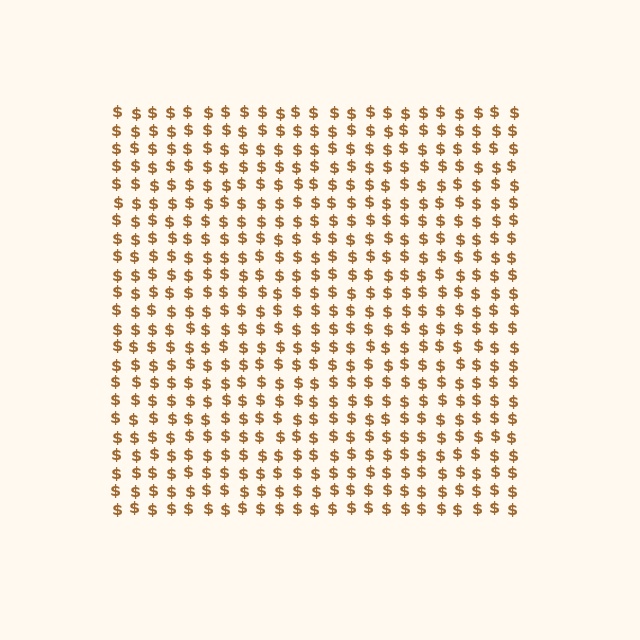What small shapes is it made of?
It is made of small dollar signs.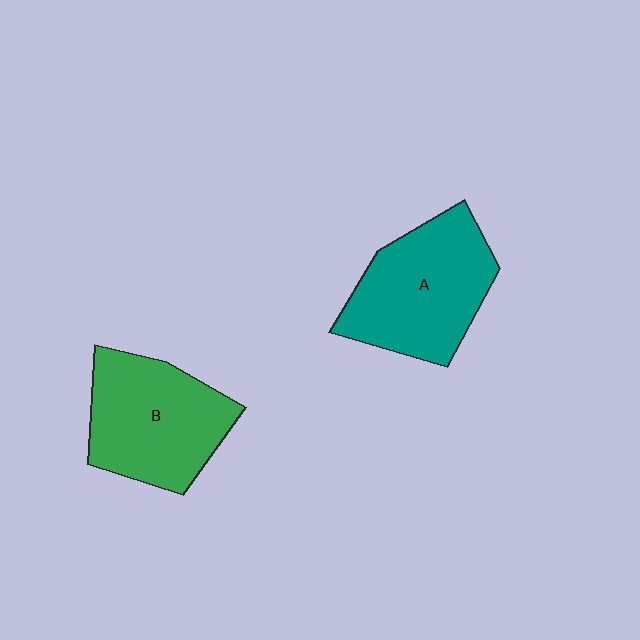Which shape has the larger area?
Shape A (teal).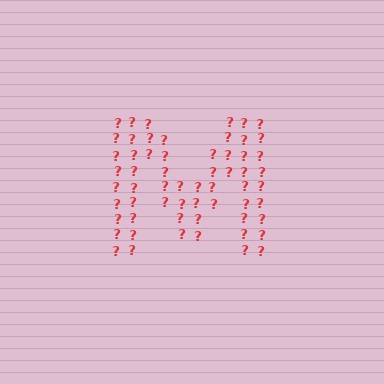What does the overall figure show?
The overall figure shows the letter M.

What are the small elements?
The small elements are question marks.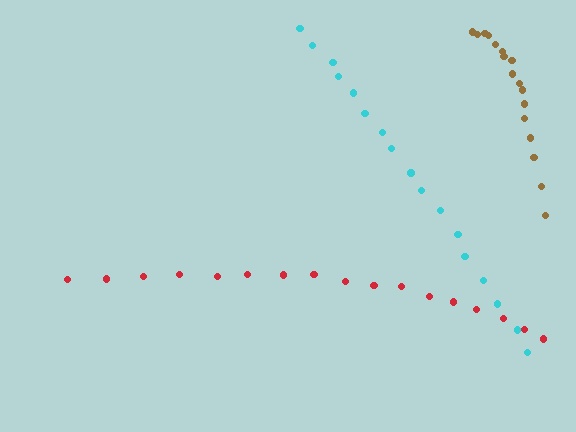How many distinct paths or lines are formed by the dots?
There are 3 distinct paths.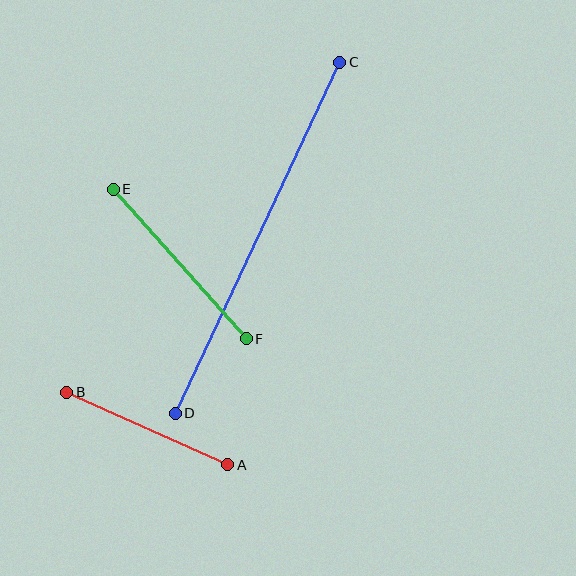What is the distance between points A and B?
The distance is approximately 176 pixels.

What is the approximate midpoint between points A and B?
The midpoint is at approximately (147, 429) pixels.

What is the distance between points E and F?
The distance is approximately 200 pixels.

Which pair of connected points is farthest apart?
Points C and D are farthest apart.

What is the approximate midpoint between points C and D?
The midpoint is at approximately (257, 238) pixels.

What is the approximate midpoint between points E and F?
The midpoint is at approximately (180, 264) pixels.